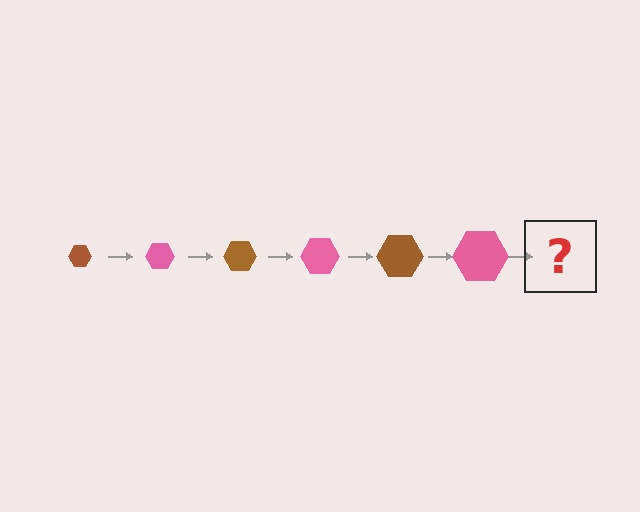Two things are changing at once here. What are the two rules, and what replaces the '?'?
The two rules are that the hexagon grows larger each step and the color cycles through brown and pink. The '?' should be a brown hexagon, larger than the previous one.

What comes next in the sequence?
The next element should be a brown hexagon, larger than the previous one.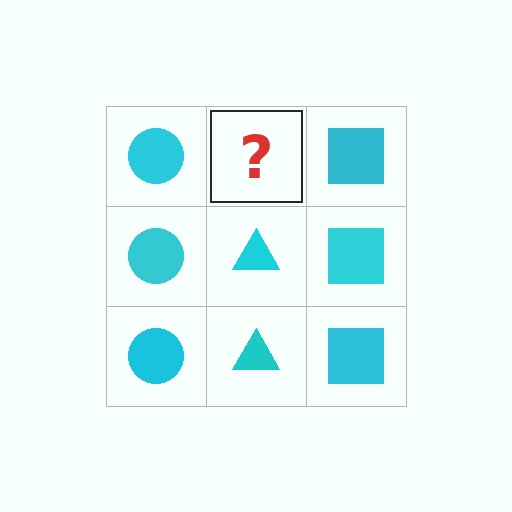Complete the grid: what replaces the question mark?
The question mark should be replaced with a cyan triangle.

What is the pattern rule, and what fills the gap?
The rule is that each column has a consistent shape. The gap should be filled with a cyan triangle.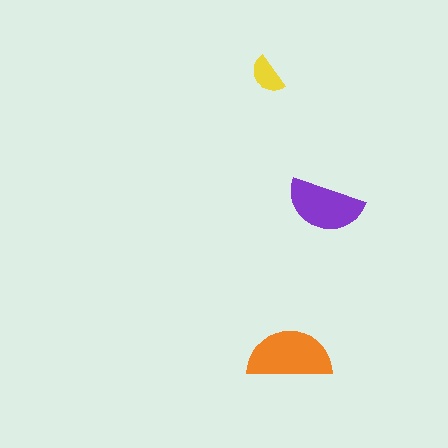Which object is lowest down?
The orange semicircle is bottommost.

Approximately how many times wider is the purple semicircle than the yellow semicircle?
About 2 times wider.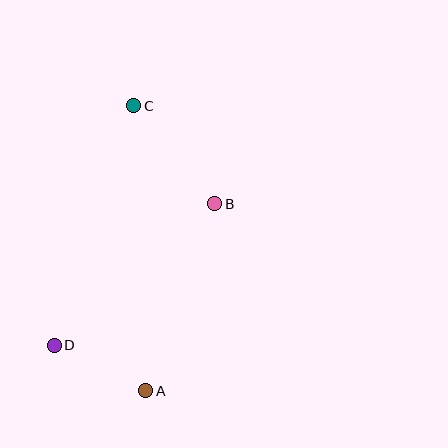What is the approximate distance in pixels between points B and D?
The distance between B and D is approximately 214 pixels.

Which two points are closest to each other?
Points A and D are closest to each other.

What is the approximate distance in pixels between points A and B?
The distance between A and B is approximately 199 pixels.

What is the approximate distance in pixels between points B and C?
The distance between B and C is approximately 127 pixels.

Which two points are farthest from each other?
Points A and C are farthest from each other.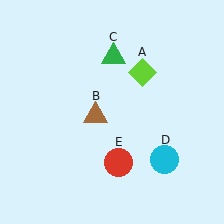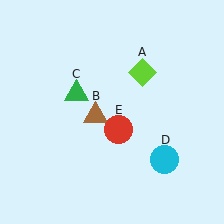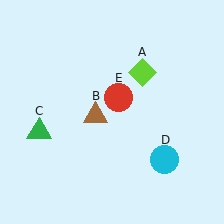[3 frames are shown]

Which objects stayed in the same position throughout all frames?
Lime diamond (object A) and brown triangle (object B) and cyan circle (object D) remained stationary.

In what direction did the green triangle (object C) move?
The green triangle (object C) moved down and to the left.